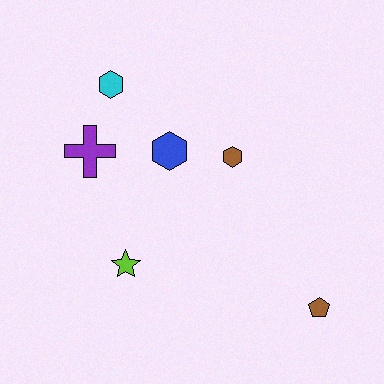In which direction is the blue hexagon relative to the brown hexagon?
The blue hexagon is to the left of the brown hexagon.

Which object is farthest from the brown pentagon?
The cyan hexagon is farthest from the brown pentagon.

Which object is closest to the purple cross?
The cyan hexagon is closest to the purple cross.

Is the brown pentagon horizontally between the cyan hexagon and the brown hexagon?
No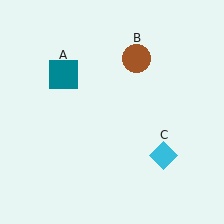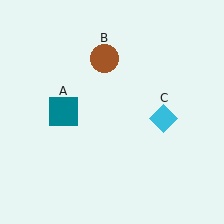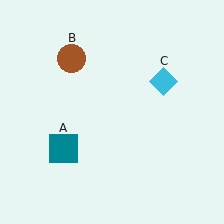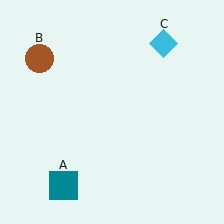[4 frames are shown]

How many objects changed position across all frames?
3 objects changed position: teal square (object A), brown circle (object B), cyan diamond (object C).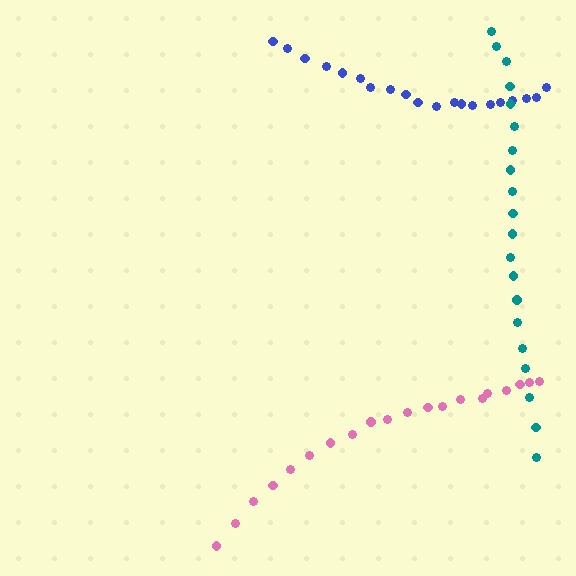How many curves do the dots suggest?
There are 3 distinct paths.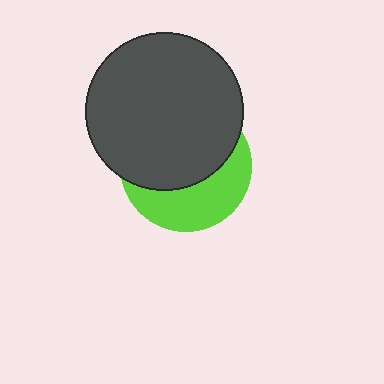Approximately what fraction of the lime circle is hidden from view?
Roughly 60% of the lime circle is hidden behind the dark gray circle.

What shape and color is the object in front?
The object in front is a dark gray circle.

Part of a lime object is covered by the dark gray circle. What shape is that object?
It is a circle.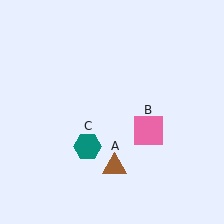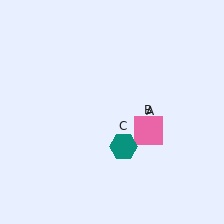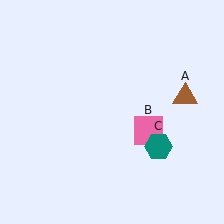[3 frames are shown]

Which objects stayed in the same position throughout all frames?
Pink square (object B) remained stationary.